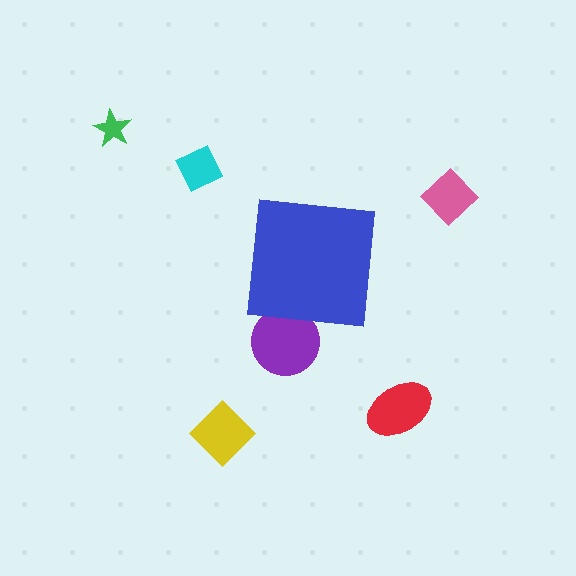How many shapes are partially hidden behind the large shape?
1 shape is partially hidden.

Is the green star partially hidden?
No, the green star is fully visible.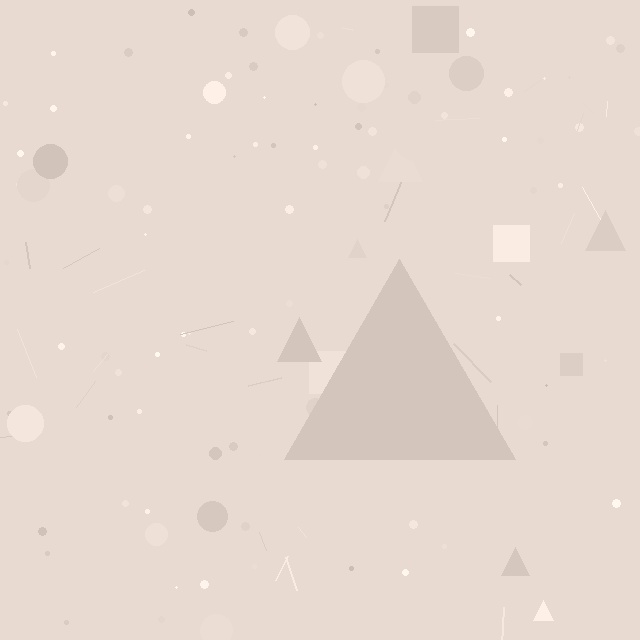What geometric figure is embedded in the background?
A triangle is embedded in the background.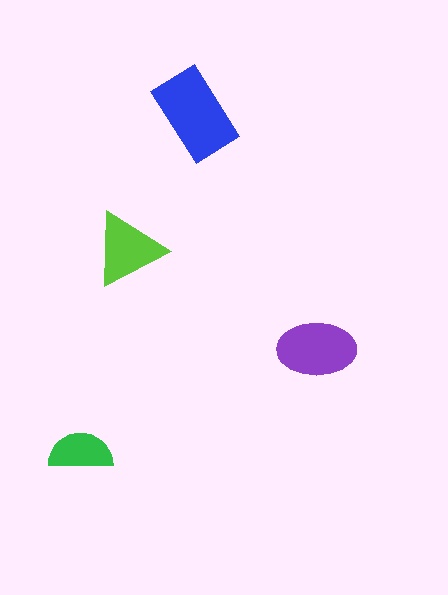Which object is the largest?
The blue rectangle.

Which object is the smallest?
The green semicircle.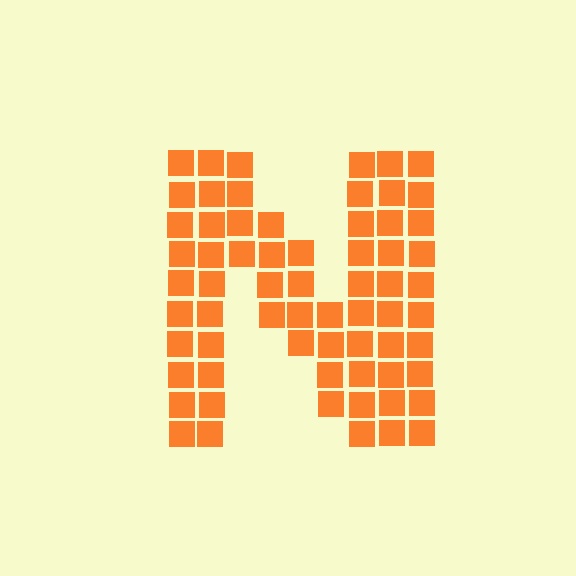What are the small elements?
The small elements are squares.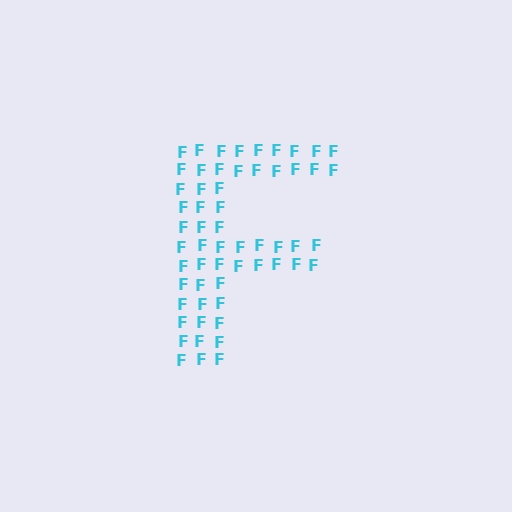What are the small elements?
The small elements are letter F's.